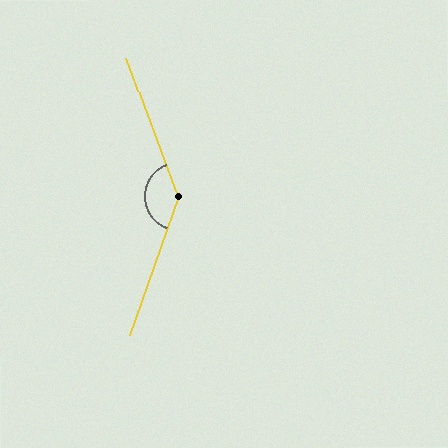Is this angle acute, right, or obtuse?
It is obtuse.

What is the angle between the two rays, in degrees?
Approximately 141 degrees.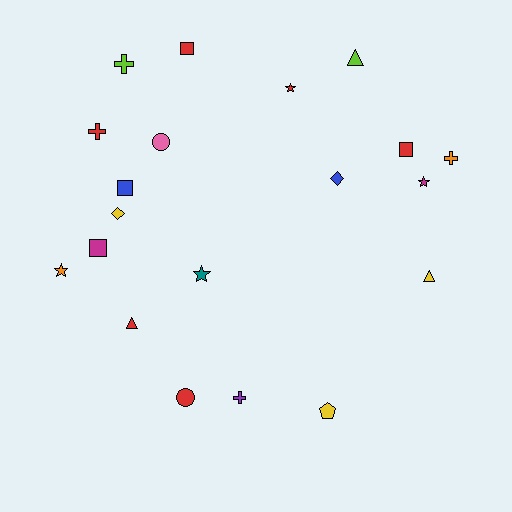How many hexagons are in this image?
There are no hexagons.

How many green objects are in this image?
There are no green objects.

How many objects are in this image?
There are 20 objects.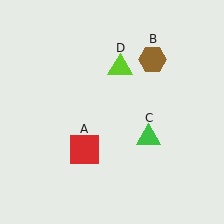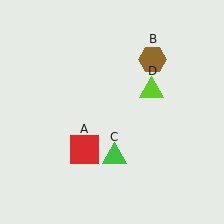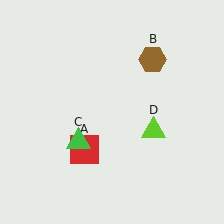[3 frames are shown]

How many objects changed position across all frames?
2 objects changed position: green triangle (object C), lime triangle (object D).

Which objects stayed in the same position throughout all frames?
Red square (object A) and brown hexagon (object B) remained stationary.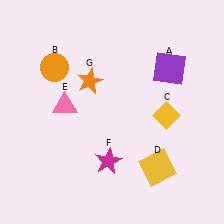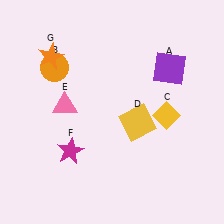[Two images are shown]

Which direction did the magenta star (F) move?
The magenta star (F) moved left.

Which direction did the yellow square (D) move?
The yellow square (D) moved up.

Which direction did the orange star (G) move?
The orange star (G) moved left.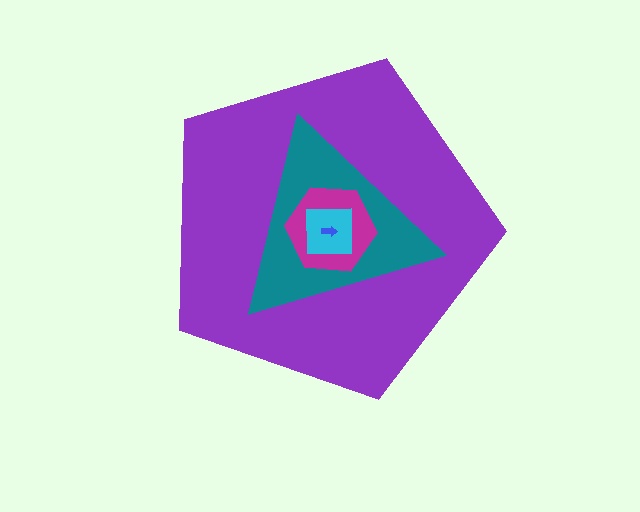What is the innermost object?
The blue arrow.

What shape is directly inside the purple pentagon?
The teal triangle.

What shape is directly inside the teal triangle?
The magenta hexagon.